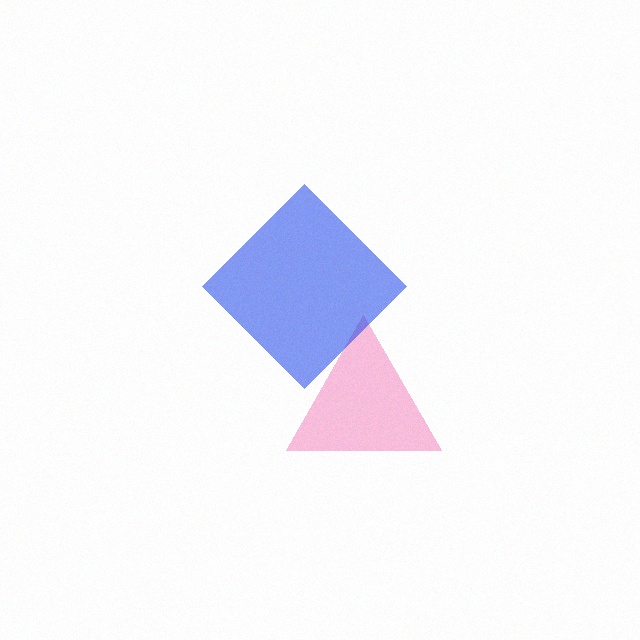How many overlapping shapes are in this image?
There are 2 overlapping shapes in the image.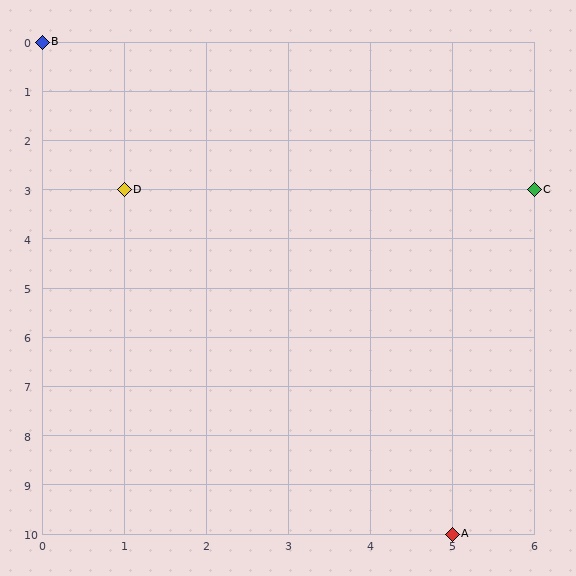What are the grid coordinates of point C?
Point C is at grid coordinates (6, 3).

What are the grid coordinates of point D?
Point D is at grid coordinates (1, 3).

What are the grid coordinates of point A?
Point A is at grid coordinates (5, 10).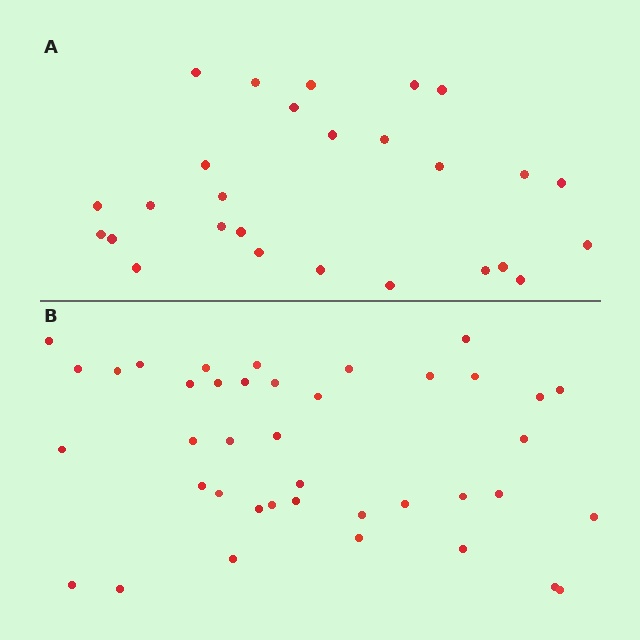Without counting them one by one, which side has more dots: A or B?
Region B (the bottom region) has more dots.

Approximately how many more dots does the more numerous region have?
Region B has approximately 15 more dots than region A.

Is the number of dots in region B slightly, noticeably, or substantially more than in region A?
Region B has substantially more. The ratio is roughly 1.5 to 1.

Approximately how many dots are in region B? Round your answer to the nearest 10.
About 40 dots.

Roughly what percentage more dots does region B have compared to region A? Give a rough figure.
About 50% more.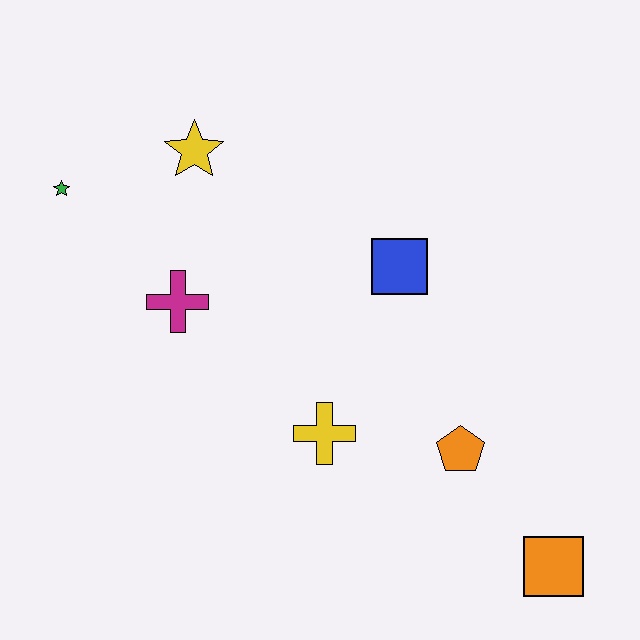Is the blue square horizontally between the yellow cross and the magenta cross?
No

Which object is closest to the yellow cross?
The orange pentagon is closest to the yellow cross.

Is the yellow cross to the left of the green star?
No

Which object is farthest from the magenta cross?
The orange square is farthest from the magenta cross.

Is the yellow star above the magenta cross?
Yes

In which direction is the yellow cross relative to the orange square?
The yellow cross is to the left of the orange square.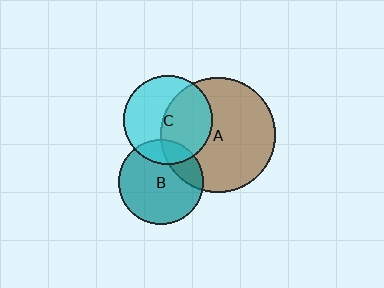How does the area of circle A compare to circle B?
Approximately 1.8 times.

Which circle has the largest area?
Circle A (brown).